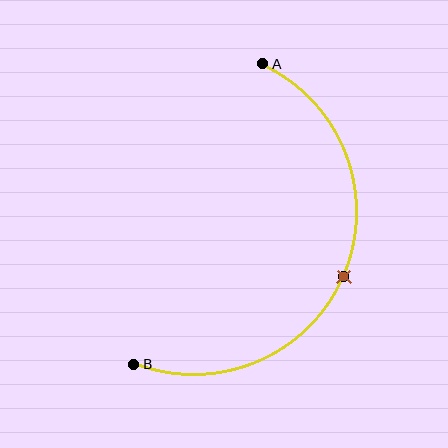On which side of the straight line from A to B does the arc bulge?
The arc bulges to the right of the straight line connecting A and B.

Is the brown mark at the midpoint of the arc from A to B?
Yes. The brown mark lies on the arc at equal arc-length from both A and B — it is the arc midpoint.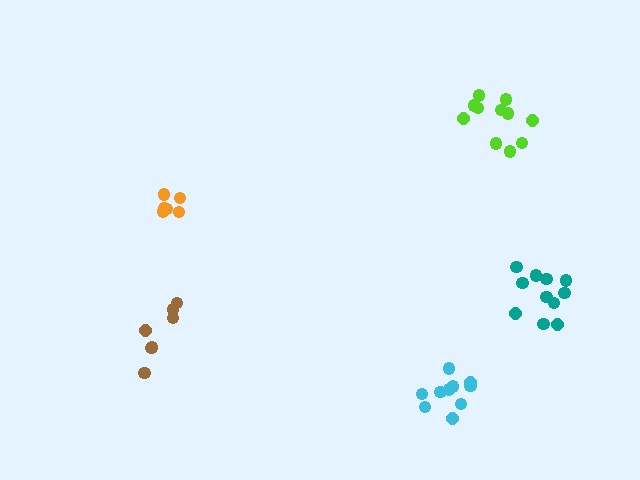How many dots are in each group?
Group 1: 11 dots, Group 2: 11 dots, Group 3: 10 dots, Group 4: 7 dots, Group 5: 6 dots (45 total).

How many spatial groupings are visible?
There are 5 spatial groupings.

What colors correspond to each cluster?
The clusters are colored: teal, lime, cyan, brown, orange.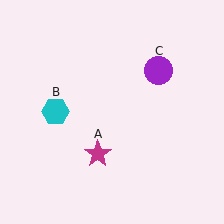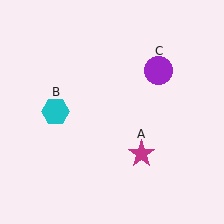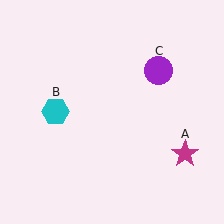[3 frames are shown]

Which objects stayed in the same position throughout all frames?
Cyan hexagon (object B) and purple circle (object C) remained stationary.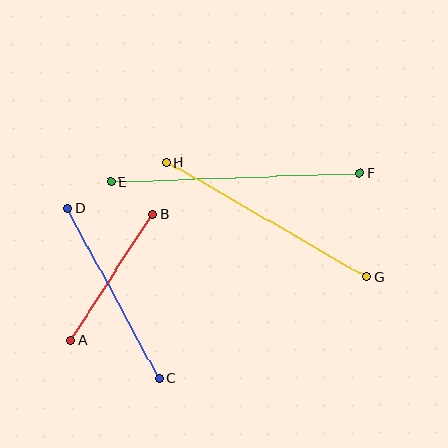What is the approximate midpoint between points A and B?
The midpoint is at approximately (112, 277) pixels.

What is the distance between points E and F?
The distance is approximately 250 pixels.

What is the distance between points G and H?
The distance is approximately 230 pixels.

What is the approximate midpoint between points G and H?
The midpoint is at approximately (266, 220) pixels.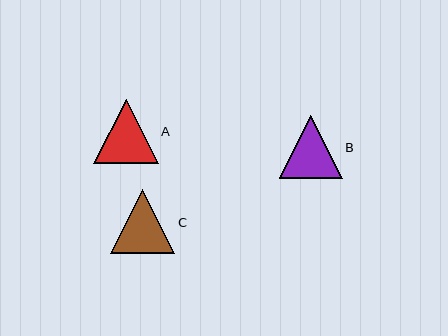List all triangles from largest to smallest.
From largest to smallest: C, A, B.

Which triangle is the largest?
Triangle C is the largest with a size of approximately 64 pixels.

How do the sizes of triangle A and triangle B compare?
Triangle A and triangle B are approximately the same size.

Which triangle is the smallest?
Triangle B is the smallest with a size of approximately 63 pixels.